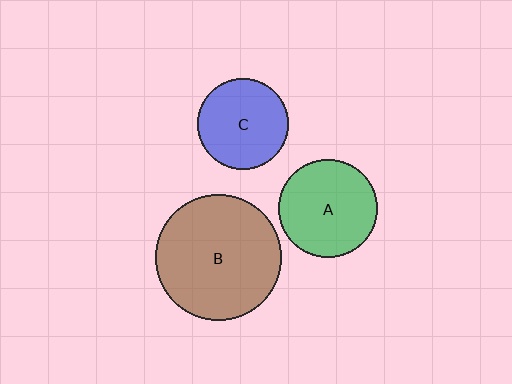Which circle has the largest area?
Circle B (brown).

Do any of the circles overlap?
No, none of the circles overlap.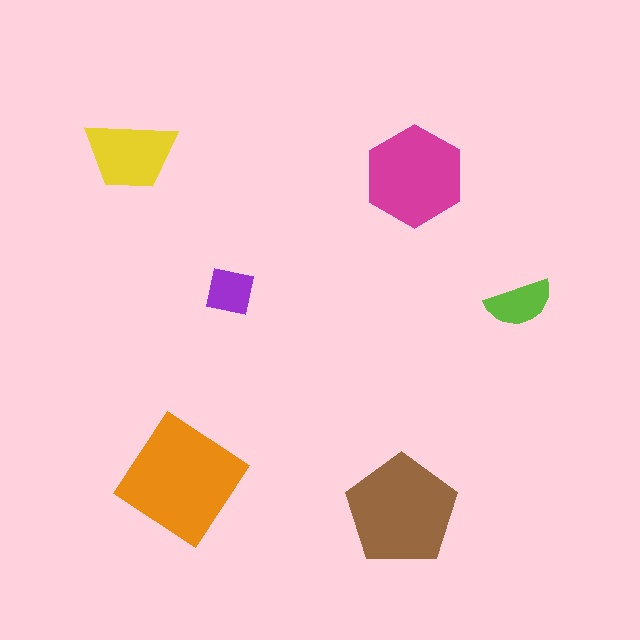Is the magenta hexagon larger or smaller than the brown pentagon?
Smaller.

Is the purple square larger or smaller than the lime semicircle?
Smaller.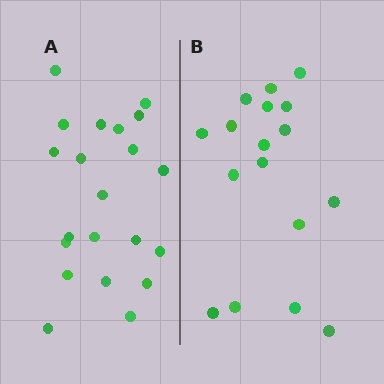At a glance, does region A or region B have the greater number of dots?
Region A (the left region) has more dots.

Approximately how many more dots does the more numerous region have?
Region A has about 4 more dots than region B.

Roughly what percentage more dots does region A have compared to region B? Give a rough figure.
About 25% more.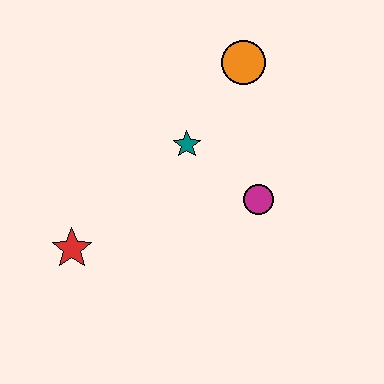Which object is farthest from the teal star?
The red star is farthest from the teal star.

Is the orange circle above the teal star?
Yes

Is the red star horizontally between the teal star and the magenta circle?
No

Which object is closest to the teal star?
The magenta circle is closest to the teal star.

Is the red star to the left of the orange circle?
Yes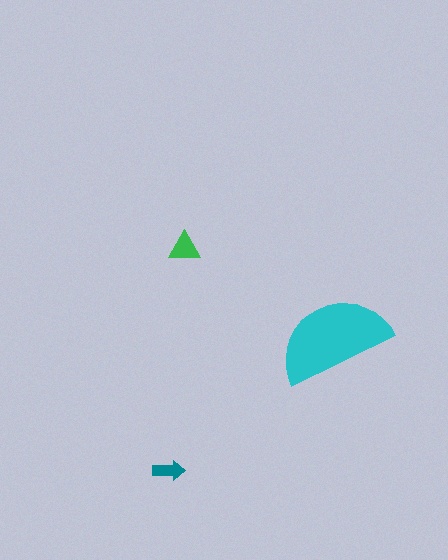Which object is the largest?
The cyan semicircle.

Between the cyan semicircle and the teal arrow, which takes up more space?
The cyan semicircle.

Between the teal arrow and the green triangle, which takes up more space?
The green triangle.